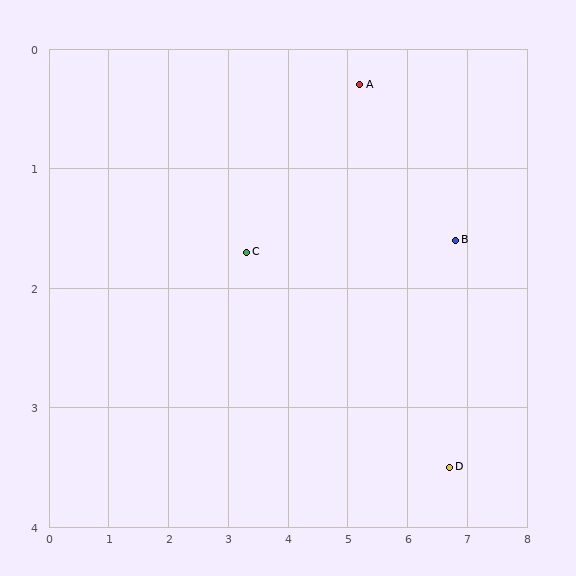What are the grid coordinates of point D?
Point D is at approximately (6.7, 3.5).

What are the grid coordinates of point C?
Point C is at approximately (3.3, 1.7).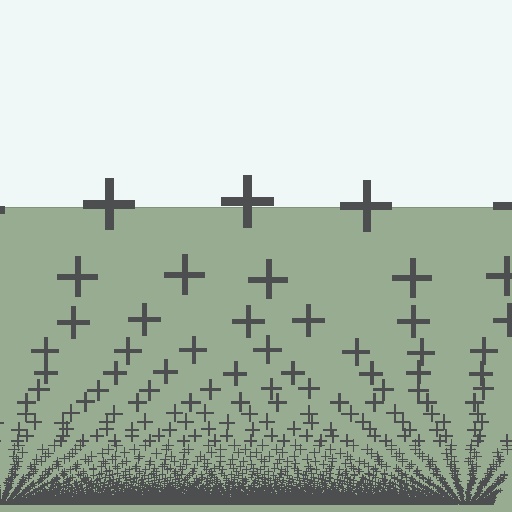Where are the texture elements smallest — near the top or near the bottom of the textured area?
Near the bottom.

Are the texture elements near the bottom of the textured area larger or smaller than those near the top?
Smaller. The gradient is inverted — elements near the bottom are smaller and denser.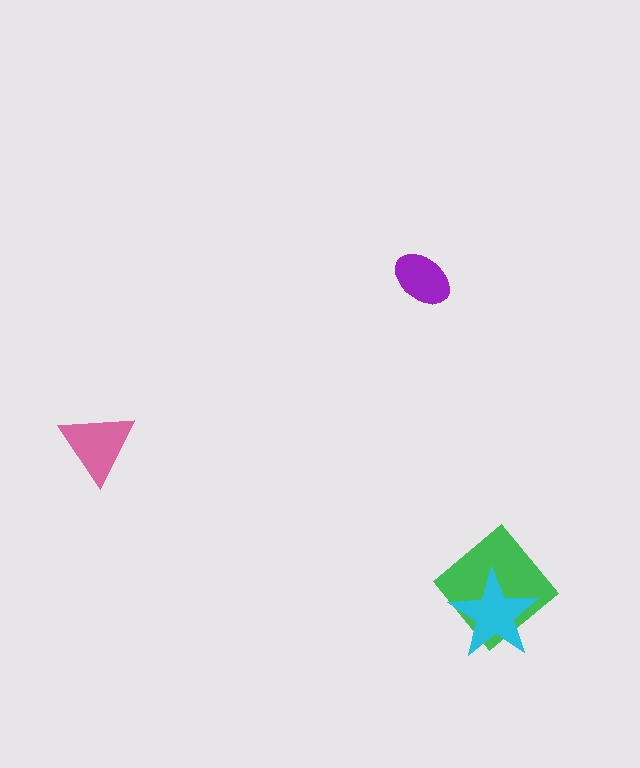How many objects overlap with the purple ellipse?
0 objects overlap with the purple ellipse.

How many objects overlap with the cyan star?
1 object overlaps with the cyan star.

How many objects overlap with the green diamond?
1 object overlaps with the green diamond.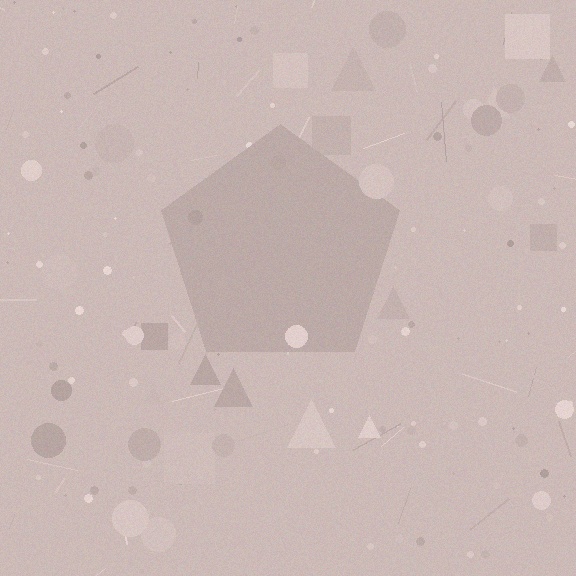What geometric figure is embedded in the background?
A pentagon is embedded in the background.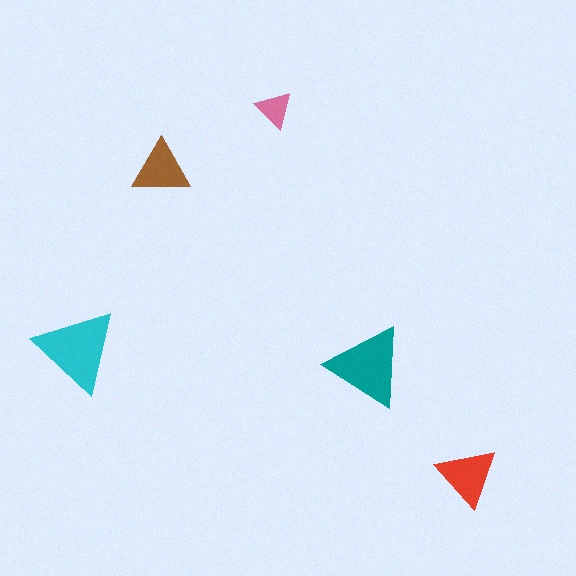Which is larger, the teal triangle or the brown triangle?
The teal one.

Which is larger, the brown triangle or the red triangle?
The red one.